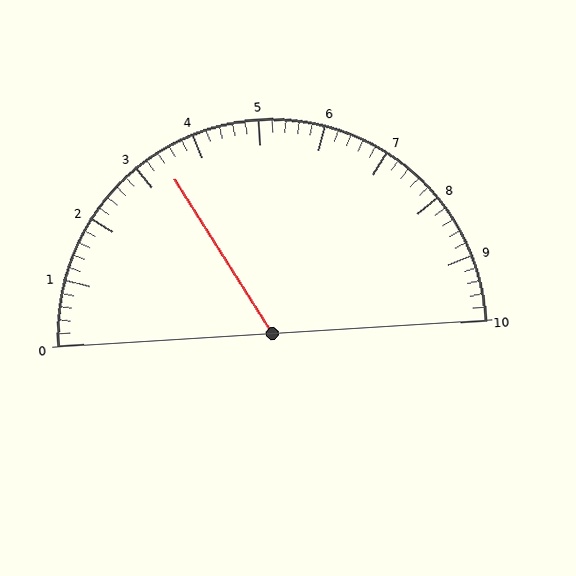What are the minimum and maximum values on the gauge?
The gauge ranges from 0 to 10.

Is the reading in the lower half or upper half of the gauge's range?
The reading is in the lower half of the range (0 to 10).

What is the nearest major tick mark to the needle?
The nearest major tick mark is 3.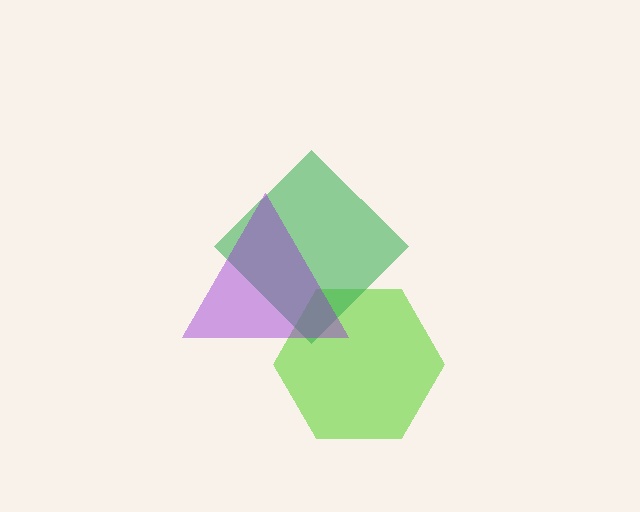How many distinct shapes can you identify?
There are 3 distinct shapes: a lime hexagon, a green diamond, a purple triangle.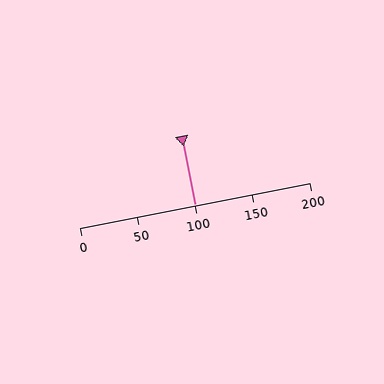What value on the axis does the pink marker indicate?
The marker indicates approximately 100.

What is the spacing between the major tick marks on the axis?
The major ticks are spaced 50 apart.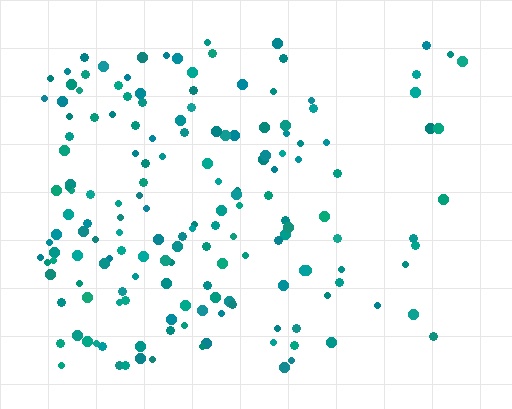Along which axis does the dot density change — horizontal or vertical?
Horizontal.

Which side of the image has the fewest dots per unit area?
The right.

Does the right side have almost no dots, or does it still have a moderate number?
Still a moderate number, just noticeably fewer than the left.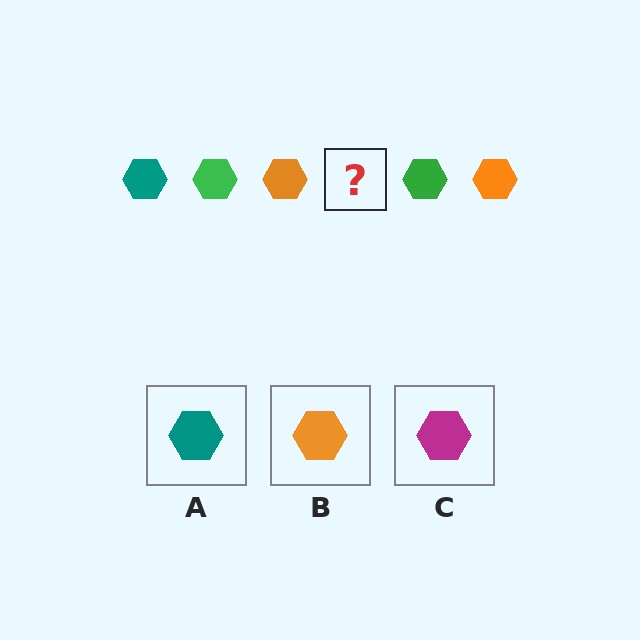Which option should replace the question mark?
Option A.